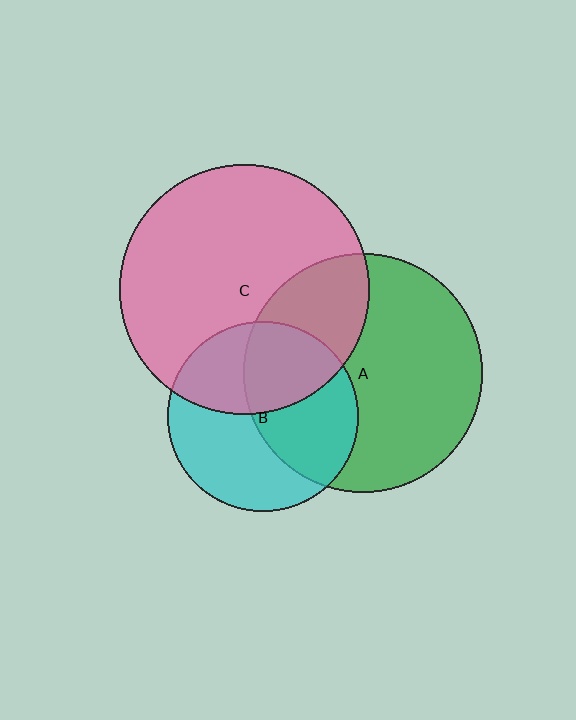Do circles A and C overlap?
Yes.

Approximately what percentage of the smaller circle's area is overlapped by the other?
Approximately 30%.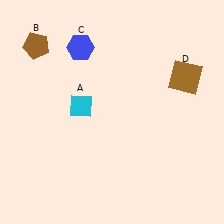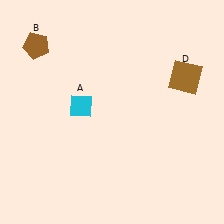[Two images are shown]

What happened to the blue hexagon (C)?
The blue hexagon (C) was removed in Image 2. It was in the top-left area of Image 1.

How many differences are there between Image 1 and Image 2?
There is 1 difference between the two images.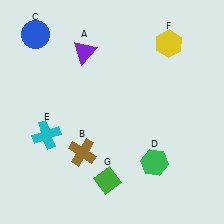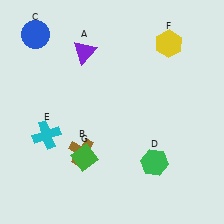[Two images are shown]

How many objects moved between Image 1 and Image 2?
1 object moved between the two images.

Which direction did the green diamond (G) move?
The green diamond (G) moved up.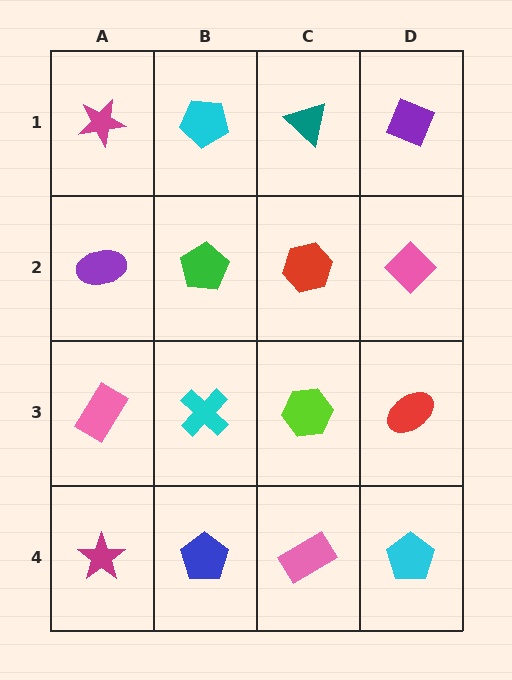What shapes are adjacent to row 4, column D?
A red ellipse (row 3, column D), a pink rectangle (row 4, column C).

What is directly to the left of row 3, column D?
A lime hexagon.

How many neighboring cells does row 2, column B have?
4.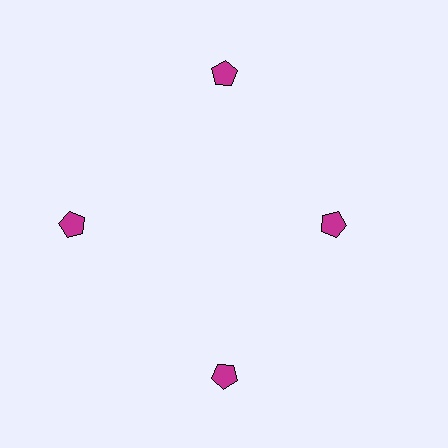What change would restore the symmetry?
The symmetry would be restored by moving it outward, back onto the ring so that all 4 pentagons sit at equal angles and equal distance from the center.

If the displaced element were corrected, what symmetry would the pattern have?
It would have 4-fold rotational symmetry — the pattern would map onto itself every 90 degrees.